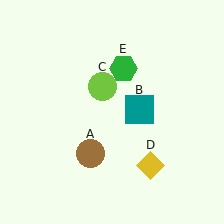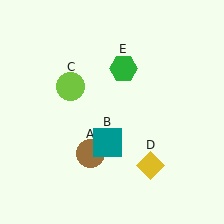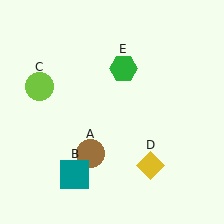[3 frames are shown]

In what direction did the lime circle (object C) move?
The lime circle (object C) moved left.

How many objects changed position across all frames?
2 objects changed position: teal square (object B), lime circle (object C).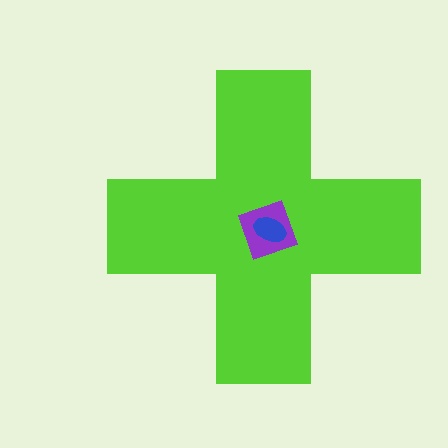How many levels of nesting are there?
3.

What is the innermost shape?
The blue ellipse.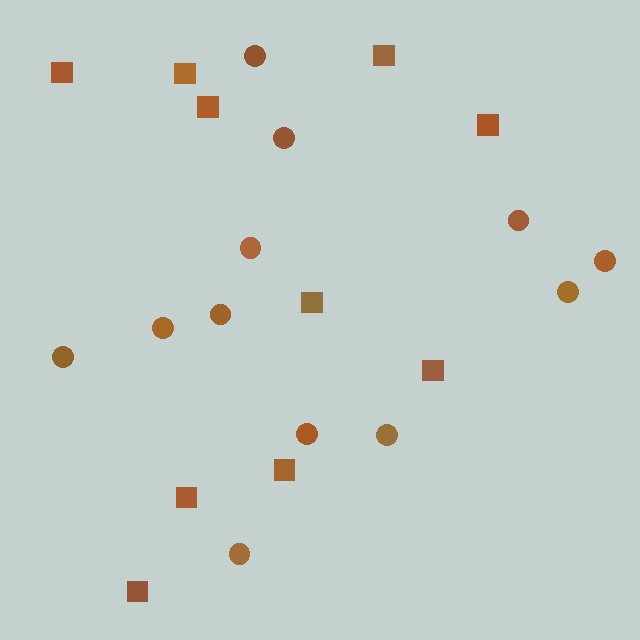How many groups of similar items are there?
There are 2 groups: one group of circles (12) and one group of squares (10).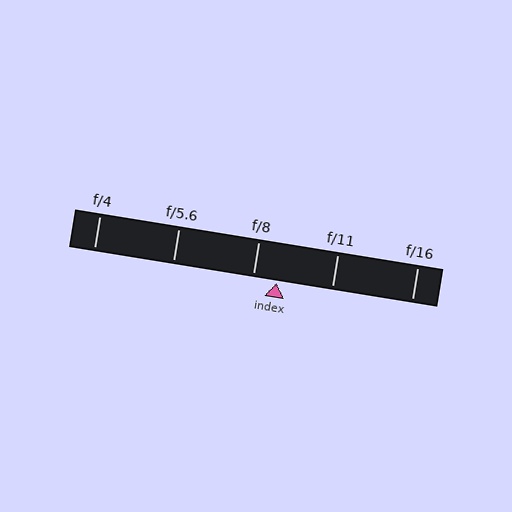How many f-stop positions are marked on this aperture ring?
There are 5 f-stop positions marked.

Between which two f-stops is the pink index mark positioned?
The index mark is between f/8 and f/11.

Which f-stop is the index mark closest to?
The index mark is closest to f/8.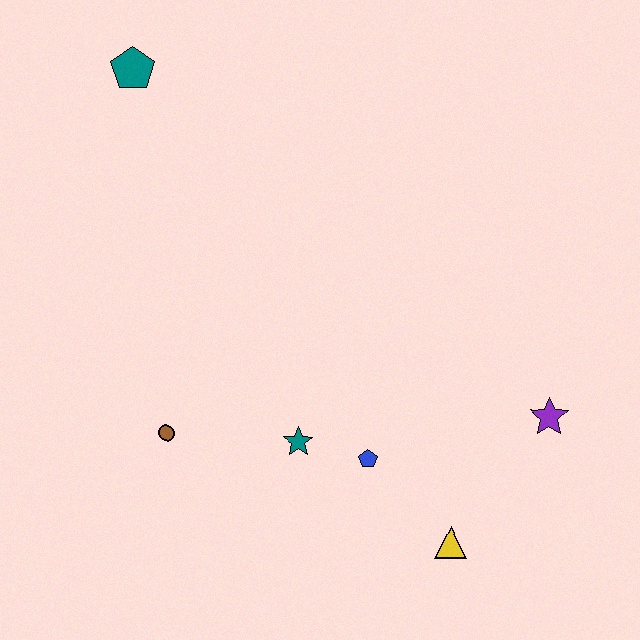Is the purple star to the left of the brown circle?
No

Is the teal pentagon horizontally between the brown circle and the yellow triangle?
No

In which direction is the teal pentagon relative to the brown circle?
The teal pentagon is above the brown circle.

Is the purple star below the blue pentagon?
No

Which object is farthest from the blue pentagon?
The teal pentagon is farthest from the blue pentagon.